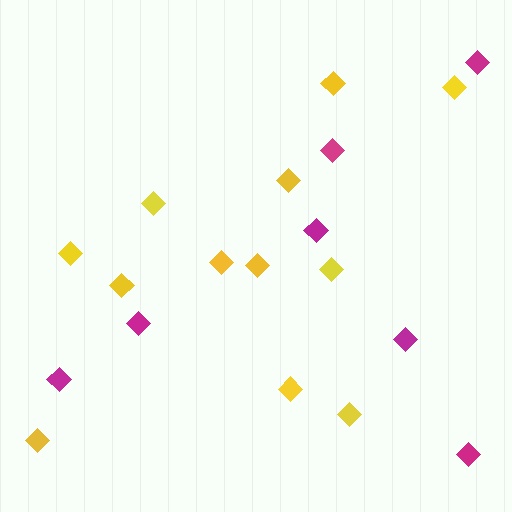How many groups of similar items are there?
There are 2 groups: one group of yellow diamonds (12) and one group of magenta diamonds (7).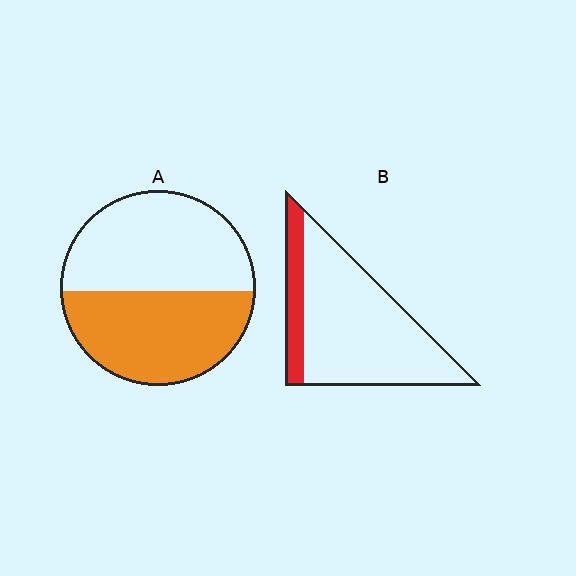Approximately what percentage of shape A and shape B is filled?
A is approximately 50% and B is approximately 20%.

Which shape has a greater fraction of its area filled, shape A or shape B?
Shape A.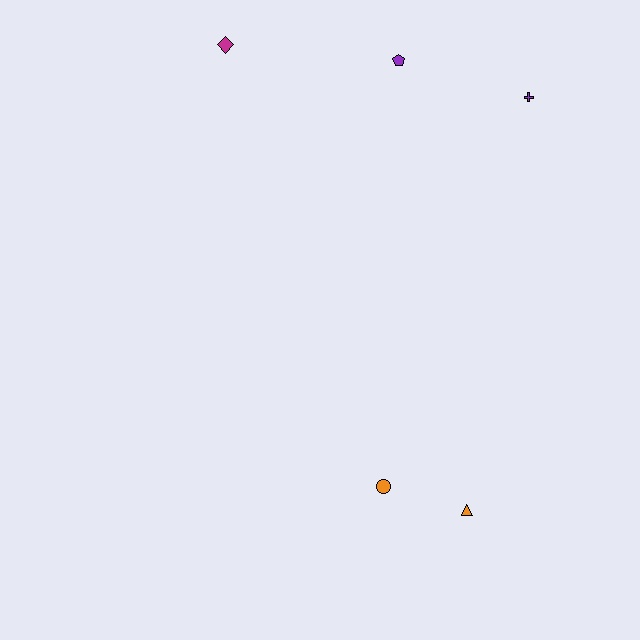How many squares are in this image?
There are no squares.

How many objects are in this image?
There are 5 objects.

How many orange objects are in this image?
There are 2 orange objects.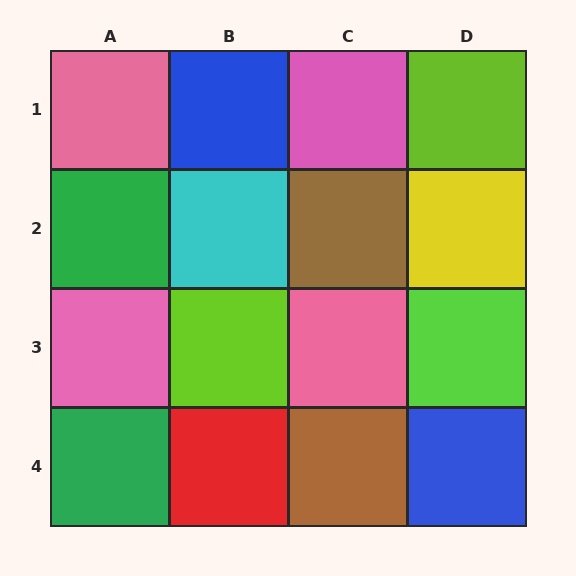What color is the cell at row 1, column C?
Pink.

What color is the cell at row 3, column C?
Pink.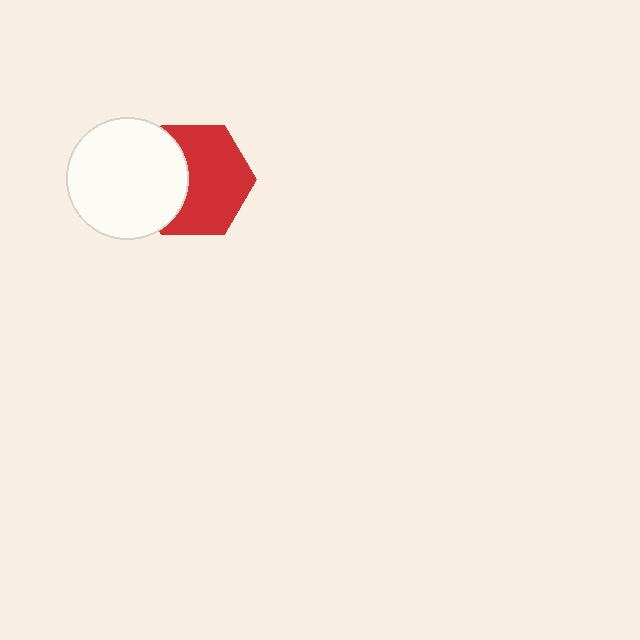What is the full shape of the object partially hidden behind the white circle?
The partially hidden object is a red hexagon.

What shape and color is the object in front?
The object in front is a white circle.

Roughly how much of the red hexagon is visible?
About half of it is visible (roughly 65%).